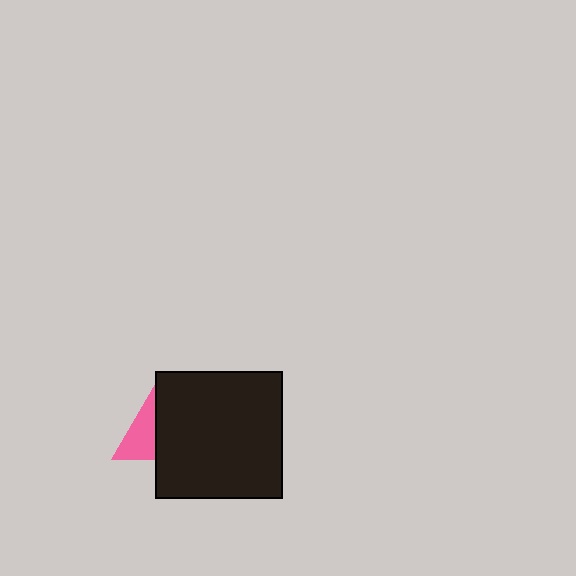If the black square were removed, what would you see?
You would see the complete pink triangle.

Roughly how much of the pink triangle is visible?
About half of it is visible (roughly 48%).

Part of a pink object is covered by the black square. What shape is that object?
It is a triangle.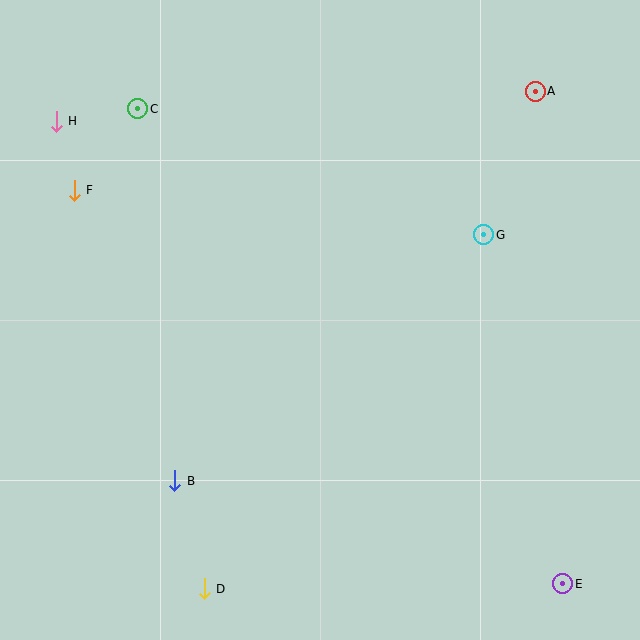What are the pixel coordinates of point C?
Point C is at (138, 109).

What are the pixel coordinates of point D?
Point D is at (204, 589).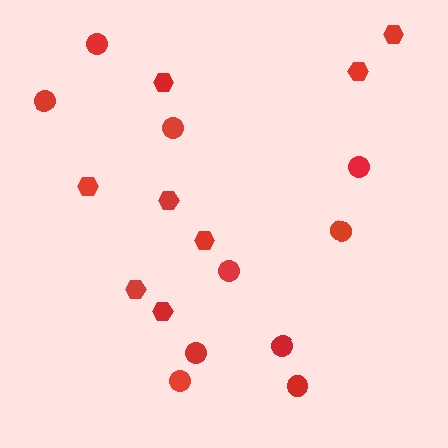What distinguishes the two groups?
There are 2 groups: one group of hexagons (8) and one group of circles (10).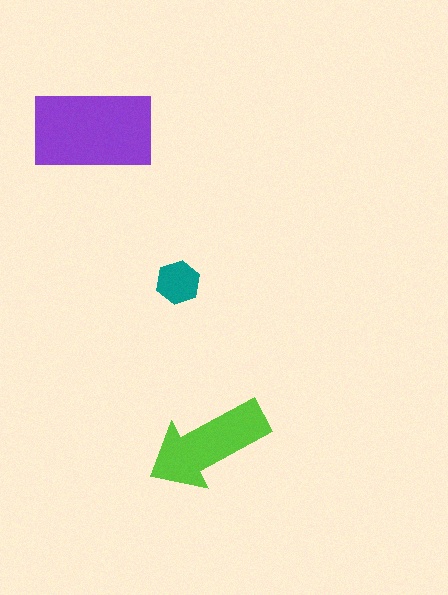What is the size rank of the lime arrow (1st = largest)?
2nd.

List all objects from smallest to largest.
The teal hexagon, the lime arrow, the purple rectangle.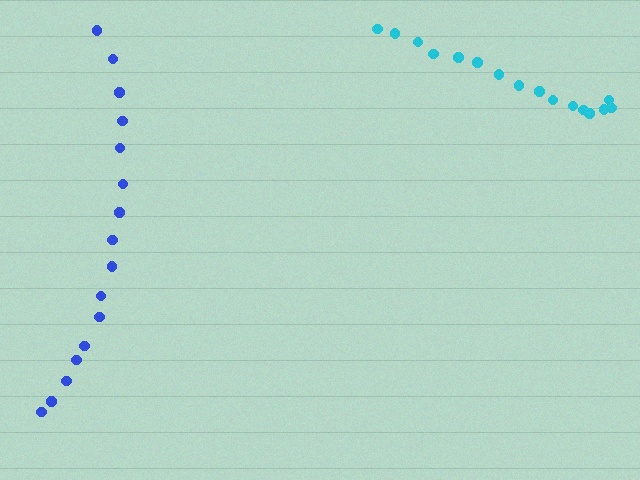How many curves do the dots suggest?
There are 2 distinct paths.